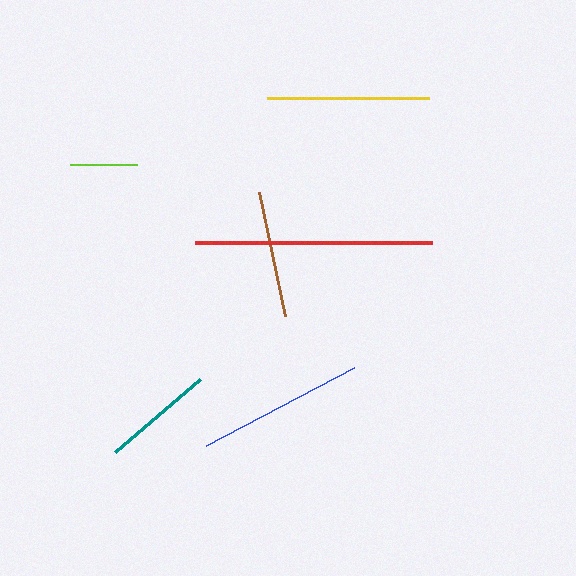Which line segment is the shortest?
The lime line is the shortest at approximately 67 pixels.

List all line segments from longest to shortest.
From longest to shortest: red, blue, yellow, brown, teal, lime.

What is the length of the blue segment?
The blue segment is approximately 167 pixels long.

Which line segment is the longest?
The red line is the longest at approximately 237 pixels.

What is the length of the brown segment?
The brown segment is approximately 126 pixels long.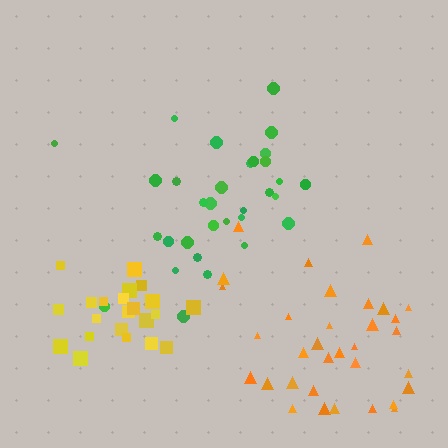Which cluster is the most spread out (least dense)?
Orange.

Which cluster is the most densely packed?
Yellow.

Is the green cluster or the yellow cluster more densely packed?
Yellow.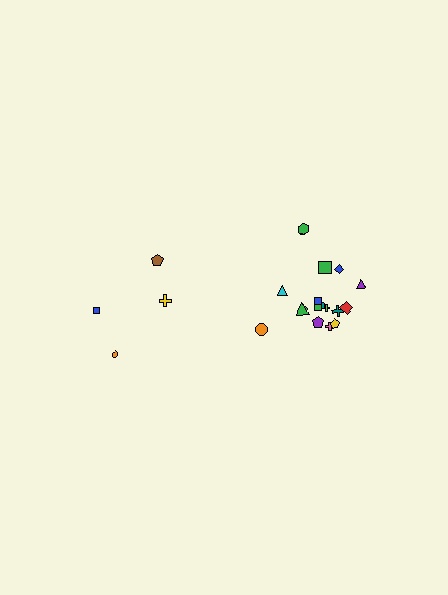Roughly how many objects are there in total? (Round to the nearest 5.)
Roughly 20 objects in total.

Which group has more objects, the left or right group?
The right group.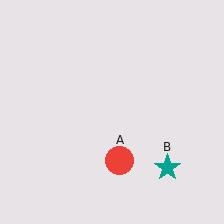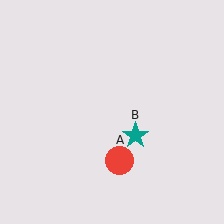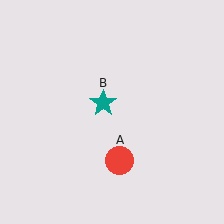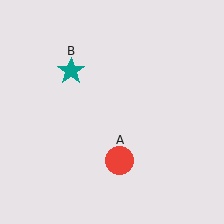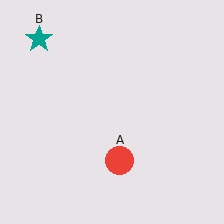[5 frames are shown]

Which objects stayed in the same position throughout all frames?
Red circle (object A) remained stationary.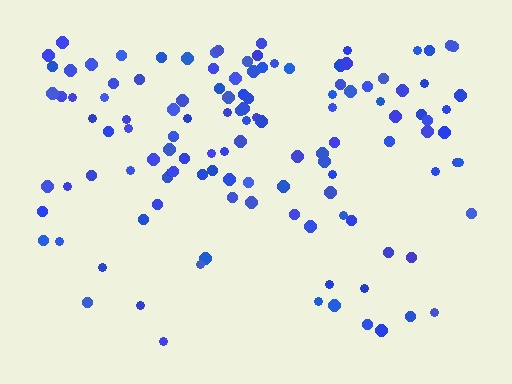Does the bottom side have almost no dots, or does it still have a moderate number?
Still a moderate number, just noticeably fewer than the top.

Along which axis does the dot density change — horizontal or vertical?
Vertical.